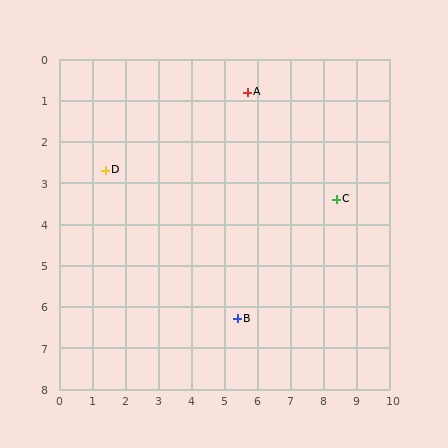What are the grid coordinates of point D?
Point D is at approximately (1.4, 2.7).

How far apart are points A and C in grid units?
Points A and C are about 3.7 grid units apart.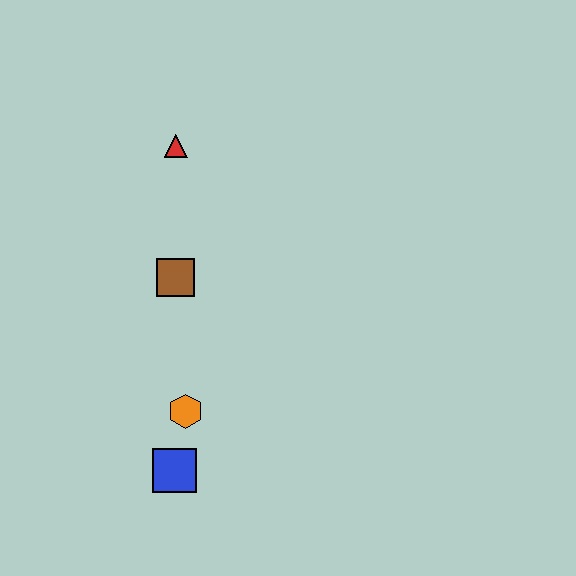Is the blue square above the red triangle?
No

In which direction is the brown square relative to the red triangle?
The brown square is below the red triangle.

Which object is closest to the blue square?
The orange hexagon is closest to the blue square.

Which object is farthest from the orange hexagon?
The red triangle is farthest from the orange hexagon.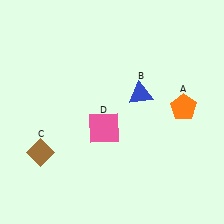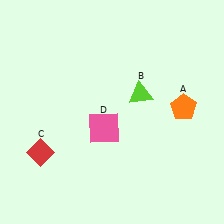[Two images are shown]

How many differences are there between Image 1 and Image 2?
There are 2 differences between the two images.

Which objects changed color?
B changed from blue to lime. C changed from brown to red.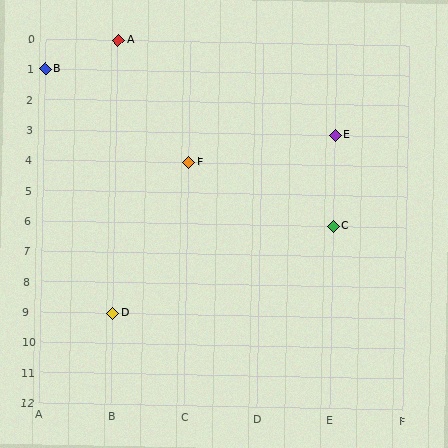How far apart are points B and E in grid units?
Points B and E are 4 columns and 2 rows apart (about 4.5 grid units diagonally).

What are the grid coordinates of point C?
Point C is at grid coordinates (E, 6).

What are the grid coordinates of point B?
Point B is at grid coordinates (A, 1).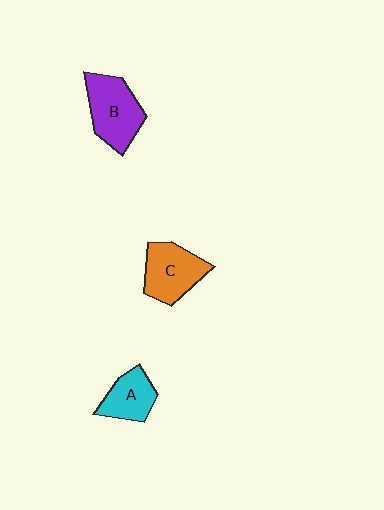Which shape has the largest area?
Shape B (purple).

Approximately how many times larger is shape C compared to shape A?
Approximately 1.3 times.